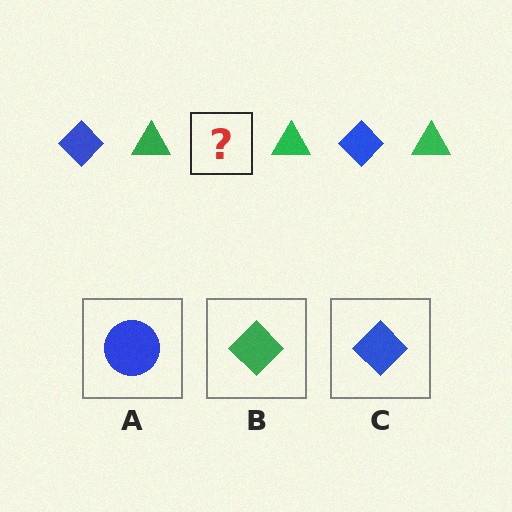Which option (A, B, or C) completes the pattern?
C.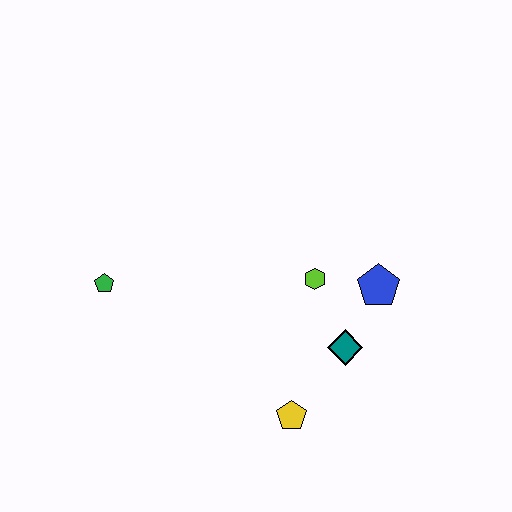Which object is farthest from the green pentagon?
The blue pentagon is farthest from the green pentagon.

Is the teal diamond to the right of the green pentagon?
Yes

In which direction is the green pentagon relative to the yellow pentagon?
The green pentagon is to the left of the yellow pentagon.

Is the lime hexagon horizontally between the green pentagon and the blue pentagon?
Yes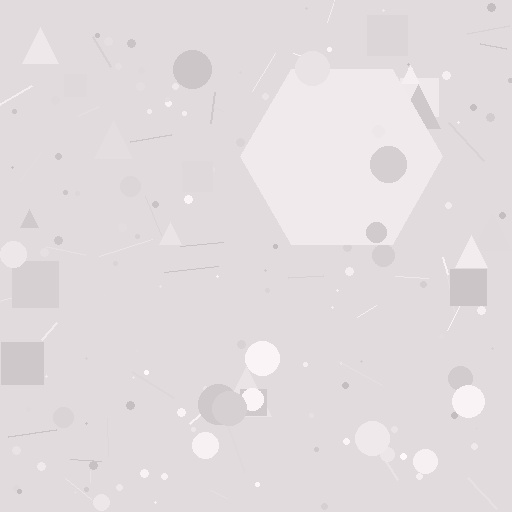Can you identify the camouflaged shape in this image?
The camouflaged shape is a hexagon.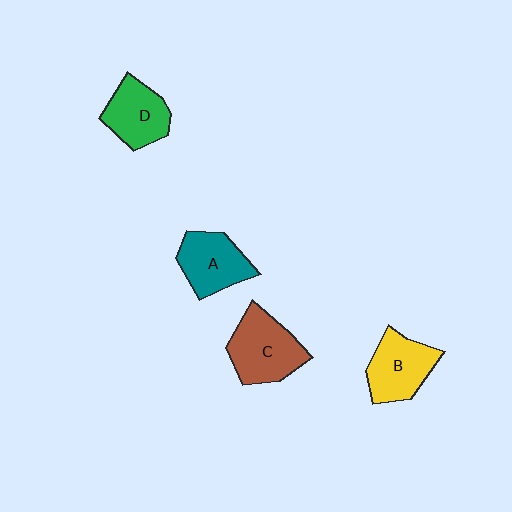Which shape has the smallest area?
Shape D (green).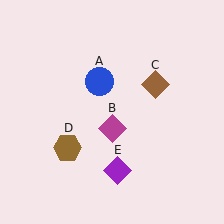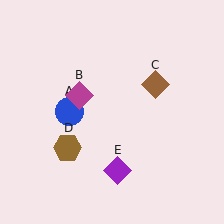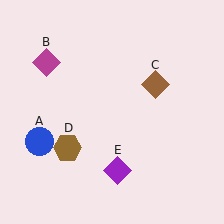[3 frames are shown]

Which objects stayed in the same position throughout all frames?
Brown diamond (object C) and brown hexagon (object D) and purple diamond (object E) remained stationary.